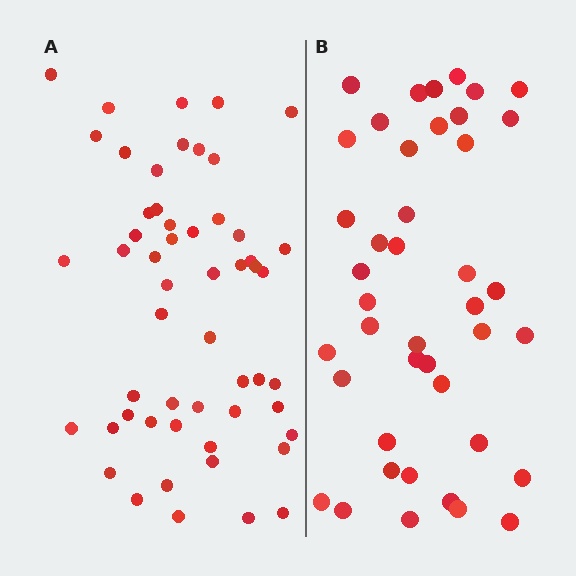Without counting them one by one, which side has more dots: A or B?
Region A (the left region) has more dots.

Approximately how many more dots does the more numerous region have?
Region A has roughly 12 or so more dots than region B.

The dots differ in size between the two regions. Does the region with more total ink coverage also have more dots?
No. Region B has more total ink coverage because its dots are larger, but region A actually contains more individual dots. Total area can be misleading — the number of items is what matters here.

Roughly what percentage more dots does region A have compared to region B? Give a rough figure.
About 30% more.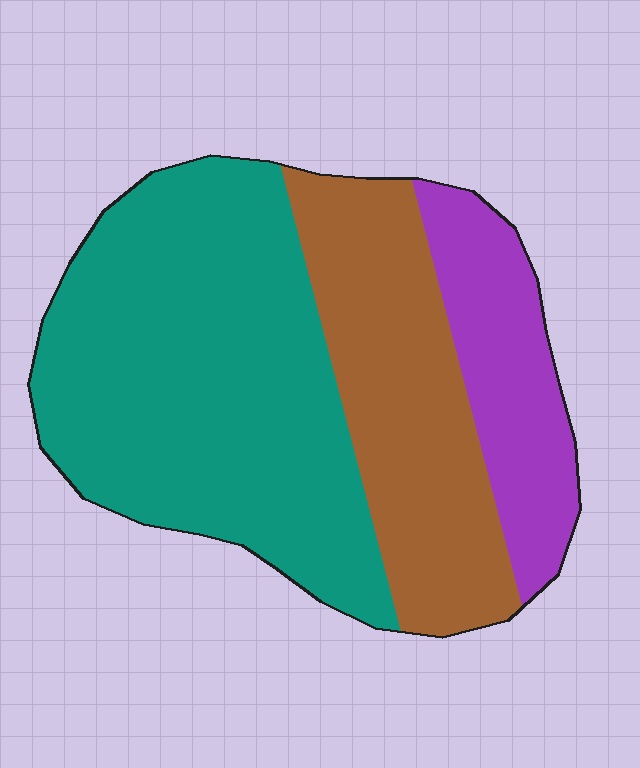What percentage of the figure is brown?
Brown takes up about one third (1/3) of the figure.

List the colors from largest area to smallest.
From largest to smallest: teal, brown, purple.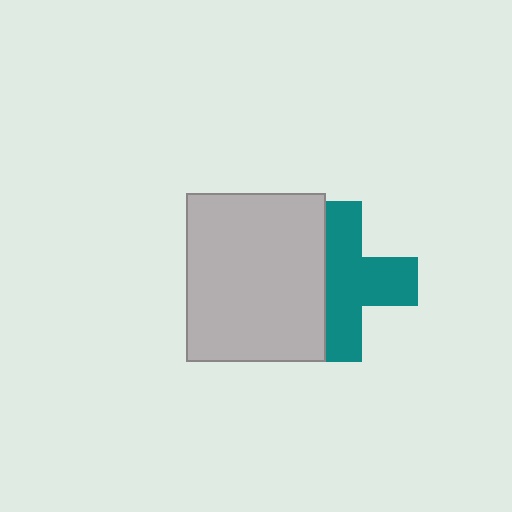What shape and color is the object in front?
The object in front is a light gray rectangle.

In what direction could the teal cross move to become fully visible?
The teal cross could move right. That would shift it out from behind the light gray rectangle entirely.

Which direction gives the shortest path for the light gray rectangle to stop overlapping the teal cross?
Moving left gives the shortest separation.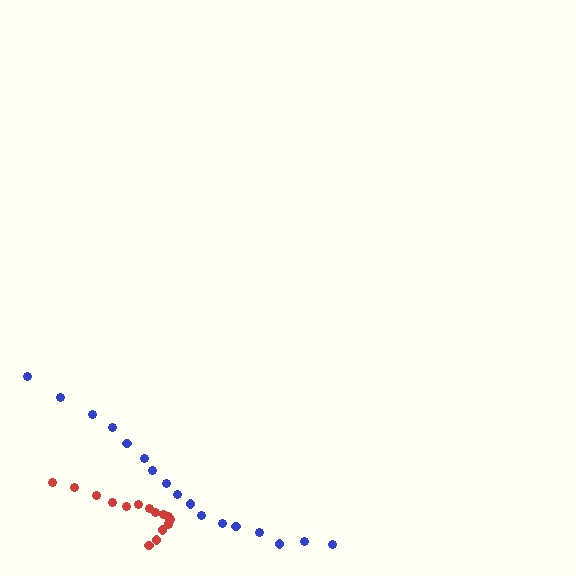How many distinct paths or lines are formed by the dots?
There are 2 distinct paths.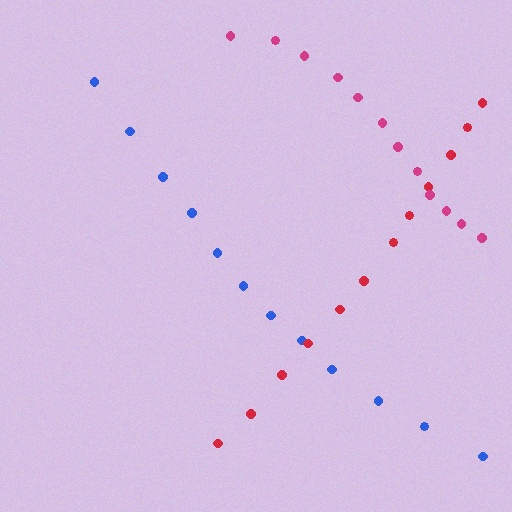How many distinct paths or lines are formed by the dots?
There are 3 distinct paths.